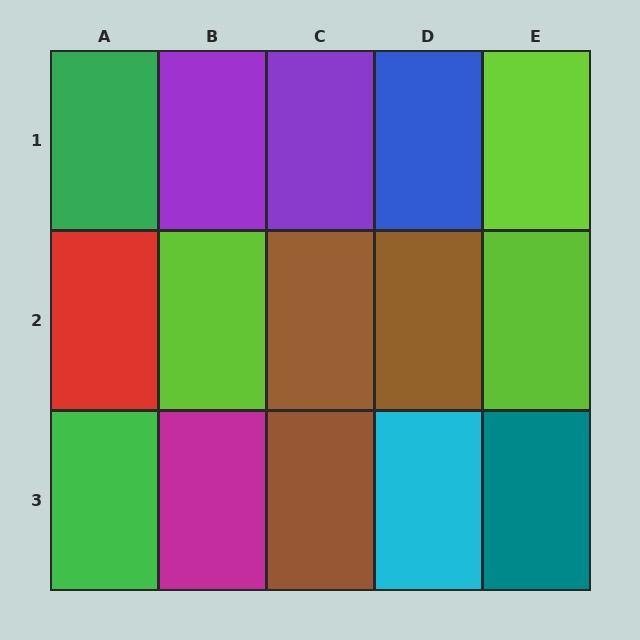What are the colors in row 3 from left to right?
Green, magenta, brown, cyan, teal.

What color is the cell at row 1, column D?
Blue.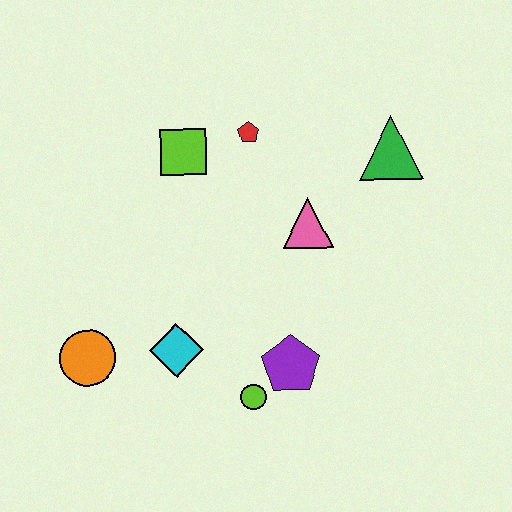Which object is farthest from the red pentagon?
The orange circle is farthest from the red pentagon.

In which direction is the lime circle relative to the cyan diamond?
The lime circle is to the right of the cyan diamond.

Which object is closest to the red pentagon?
The lime square is closest to the red pentagon.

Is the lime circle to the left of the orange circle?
No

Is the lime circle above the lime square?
No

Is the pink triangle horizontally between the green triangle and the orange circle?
Yes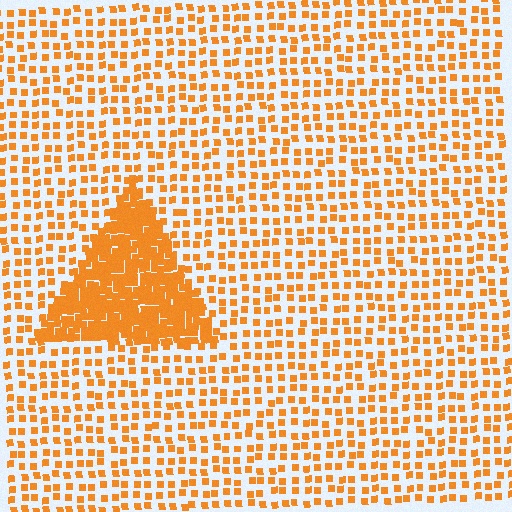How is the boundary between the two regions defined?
The boundary is defined by a change in element density (approximately 3.0x ratio). All elements are the same color, size, and shape.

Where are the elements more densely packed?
The elements are more densely packed inside the triangle boundary.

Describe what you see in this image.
The image contains small orange elements arranged at two different densities. A triangle-shaped region is visible where the elements are more densely packed than the surrounding area.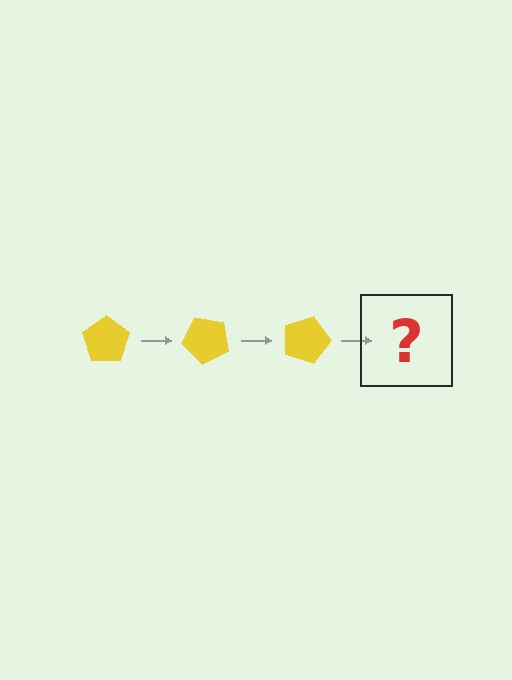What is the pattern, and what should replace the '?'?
The pattern is that the pentagon rotates 45 degrees each step. The '?' should be a yellow pentagon rotated 135 degrees.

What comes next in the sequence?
The next element should be a yellow pentagon rotated 135 degrees.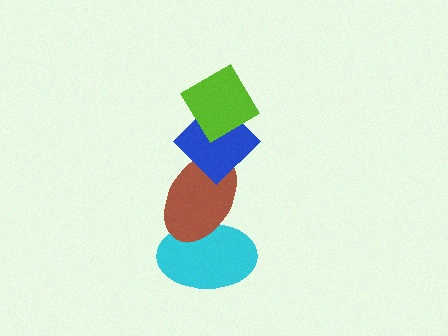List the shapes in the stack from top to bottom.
From top to bottom: the lime diamond, the blue diamond, the brown ellipse, the cyan ellipse.